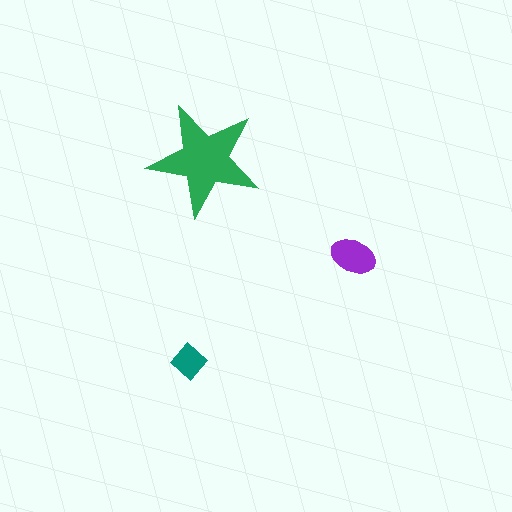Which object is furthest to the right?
The purple ellipse is rightmost.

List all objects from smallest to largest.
The teal diamond, the purple ellipse, the green star.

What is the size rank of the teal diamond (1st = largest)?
3rd.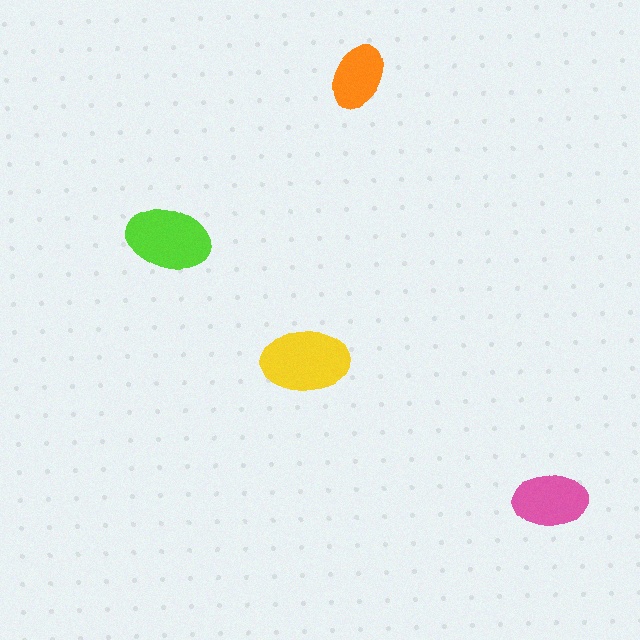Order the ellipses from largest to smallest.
the yellow one, the lime one, the pink one, the orange one.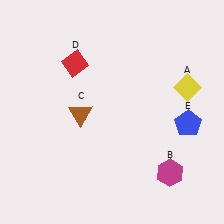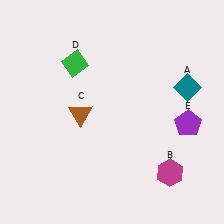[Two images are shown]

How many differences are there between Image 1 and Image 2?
There are 3 differences between the two images.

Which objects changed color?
A changed from yellow to teal. D changed from red to green. E changed from blue to purple.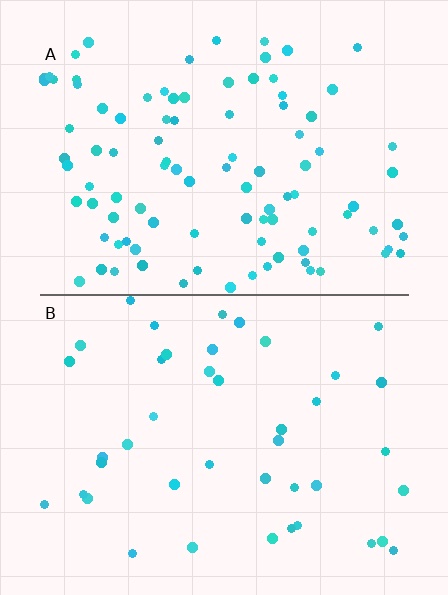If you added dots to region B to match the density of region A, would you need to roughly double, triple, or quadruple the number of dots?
Approximately double.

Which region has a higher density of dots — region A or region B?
A (the top).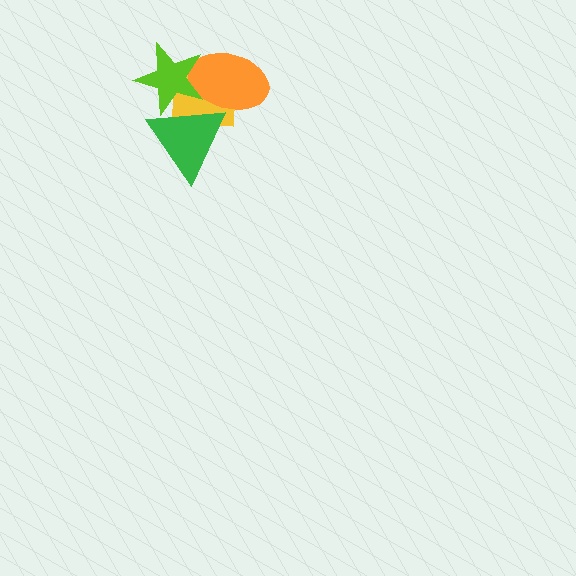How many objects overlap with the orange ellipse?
3 objects overlap with the orange ellipse.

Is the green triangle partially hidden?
Yes, it is partially covered by another shape.